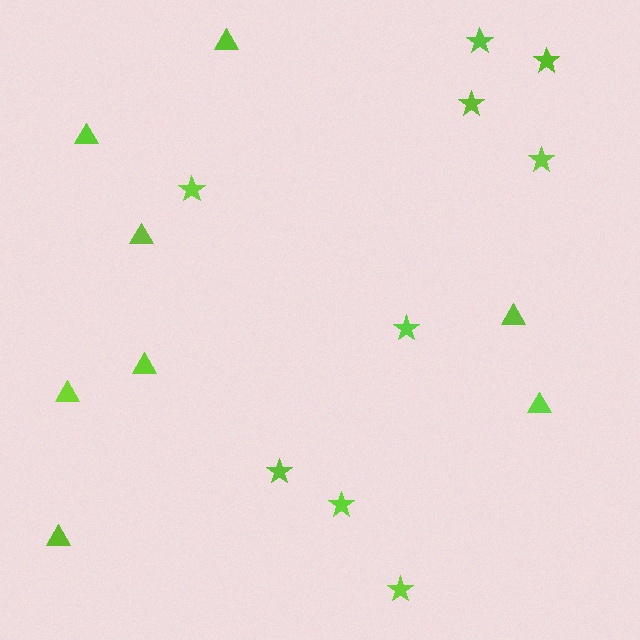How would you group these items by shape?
There are 2 groups: one group of stars (9) and one group of triangles (8).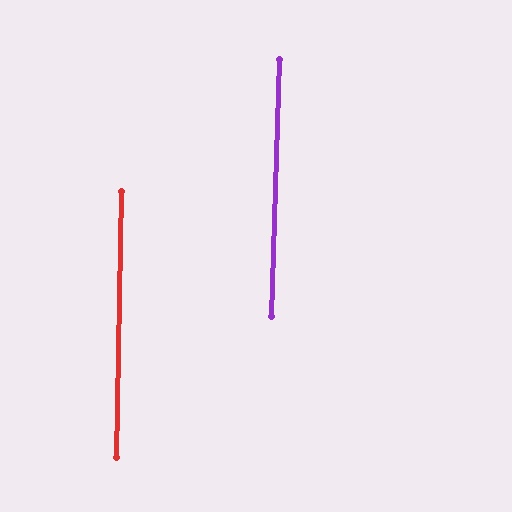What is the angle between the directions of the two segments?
Approximately 1 degree.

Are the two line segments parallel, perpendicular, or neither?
Parallel — their directions differ by only 0.6°.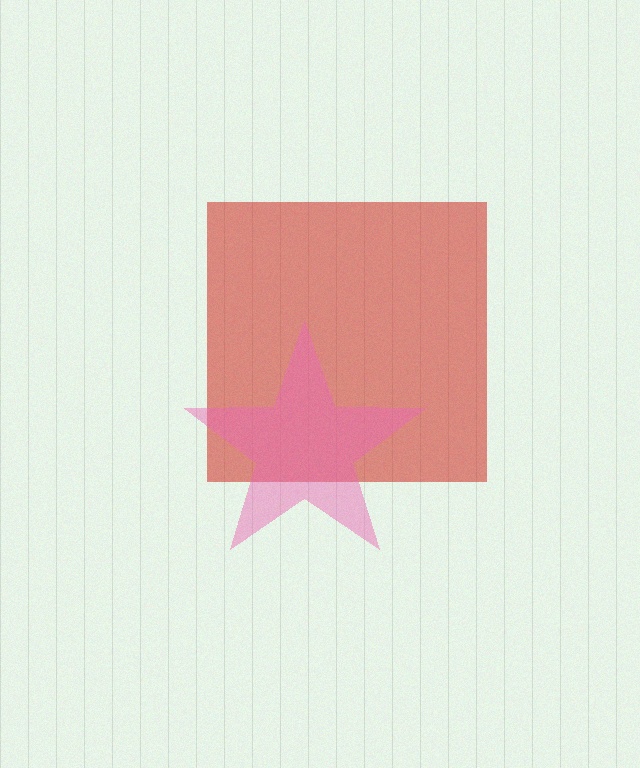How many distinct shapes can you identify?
There are 2 distinct shapes: a red square, a pink star.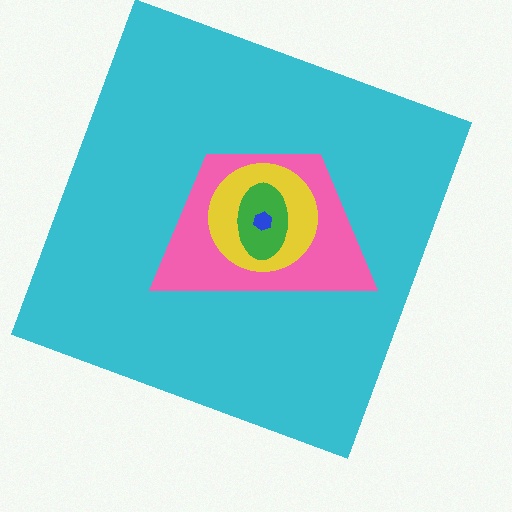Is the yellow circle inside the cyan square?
Yes.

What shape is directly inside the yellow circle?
The green ellipse.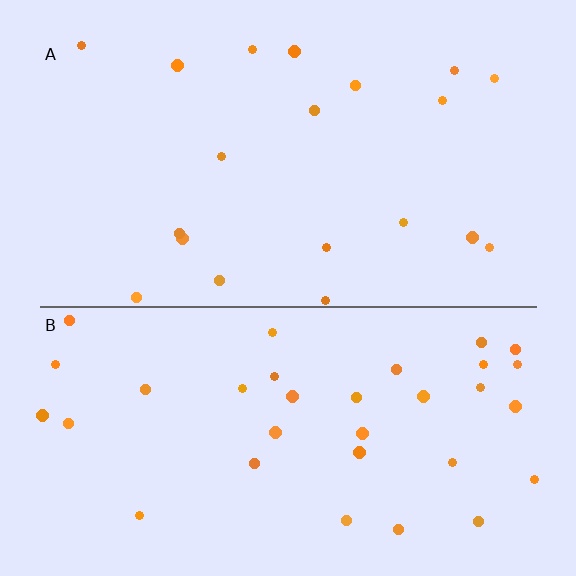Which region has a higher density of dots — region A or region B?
B (the bottom).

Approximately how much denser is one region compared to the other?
Approximately 1.7× — region B over region A.